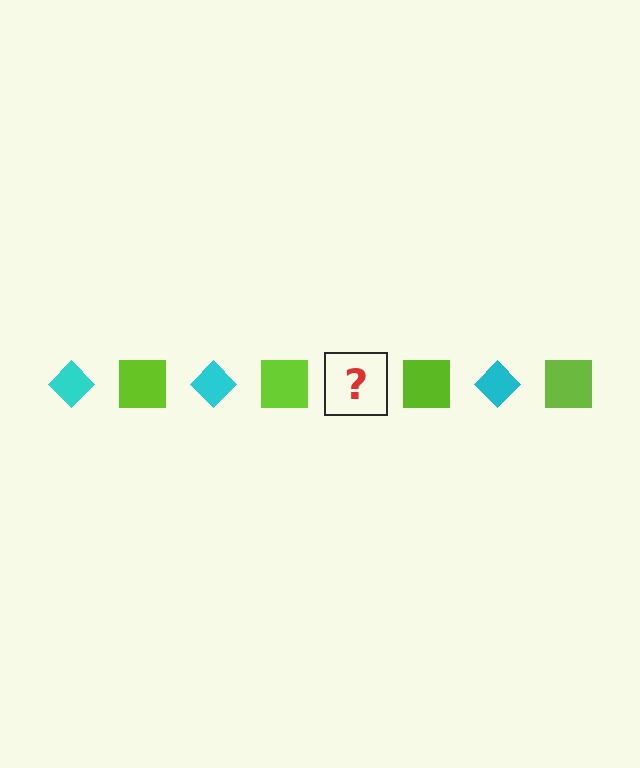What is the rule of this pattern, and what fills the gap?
The rule is that the pattern alternates between cyan diamond and lime square. The gap should be filled with a cyan diamond.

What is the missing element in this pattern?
The missing element is a cyan diamond.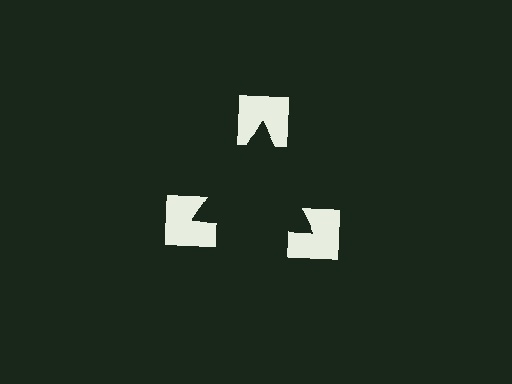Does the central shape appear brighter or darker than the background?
It typically appears slightly darker than the background, even though no actual brightness change is drawn.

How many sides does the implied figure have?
3 sides.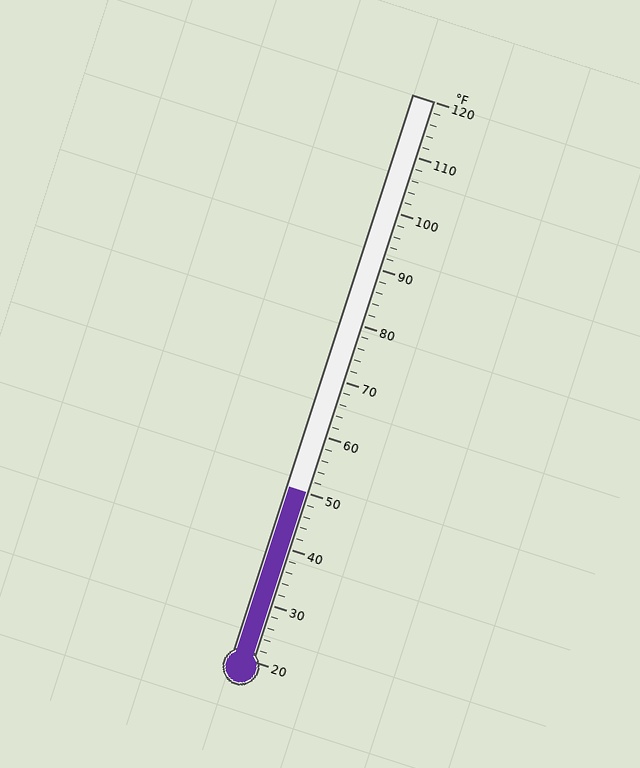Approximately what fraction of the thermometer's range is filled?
The thermometer is filled to approximately 30% of its range.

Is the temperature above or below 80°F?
The temperature is below 80°F.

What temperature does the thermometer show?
The thermometer shows approximately 50°F.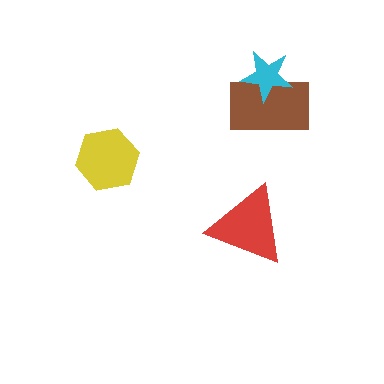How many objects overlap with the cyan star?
1 object overlaps with the cyan star.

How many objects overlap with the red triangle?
0 objects overlap with the red triangle.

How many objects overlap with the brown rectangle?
1 object overlaps with the brown rectangle.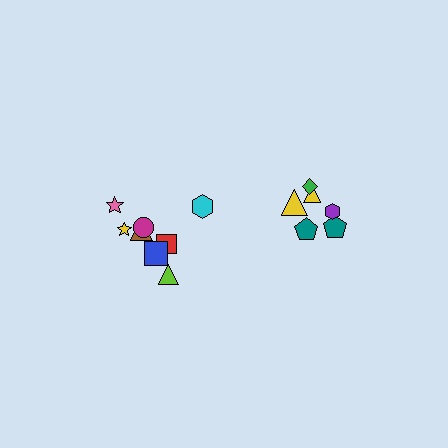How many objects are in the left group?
There are 8 objects.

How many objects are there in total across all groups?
There are 14 objects.